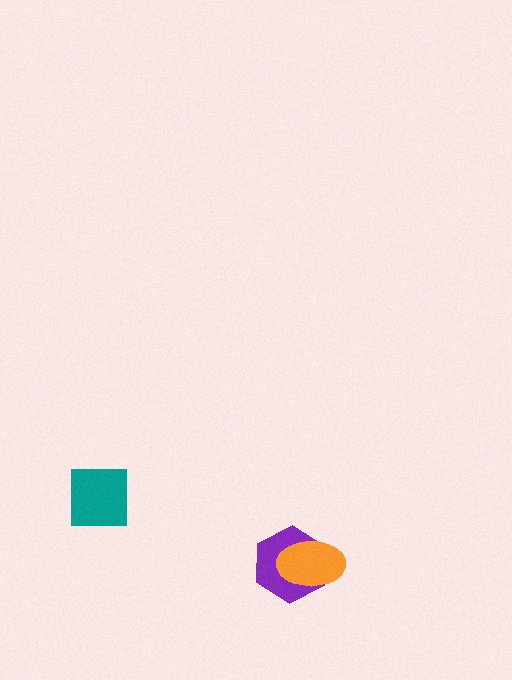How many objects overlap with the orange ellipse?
1 object overlaps with the orange ellipse.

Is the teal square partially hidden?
No, no other shape covers it.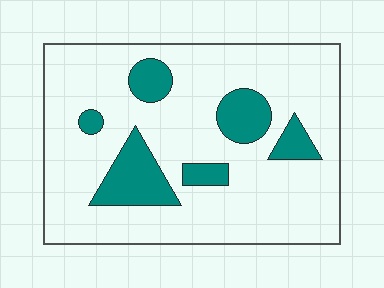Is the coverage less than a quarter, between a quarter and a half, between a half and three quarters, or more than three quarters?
Less than a quarter.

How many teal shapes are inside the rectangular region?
6.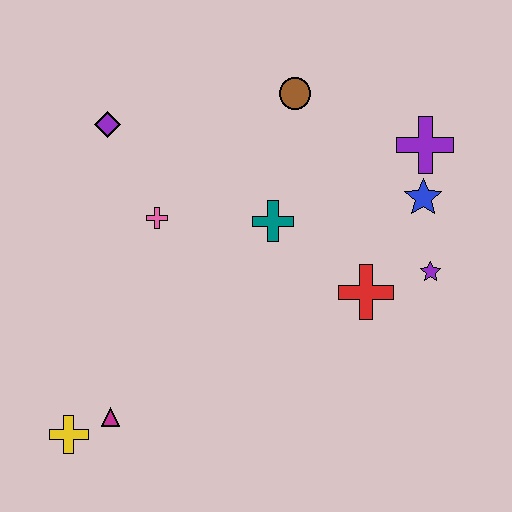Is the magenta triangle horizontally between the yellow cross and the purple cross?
Yes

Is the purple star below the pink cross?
Yes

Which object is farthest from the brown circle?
The yellow cross is farthest from the brown circle.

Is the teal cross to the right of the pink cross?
Yes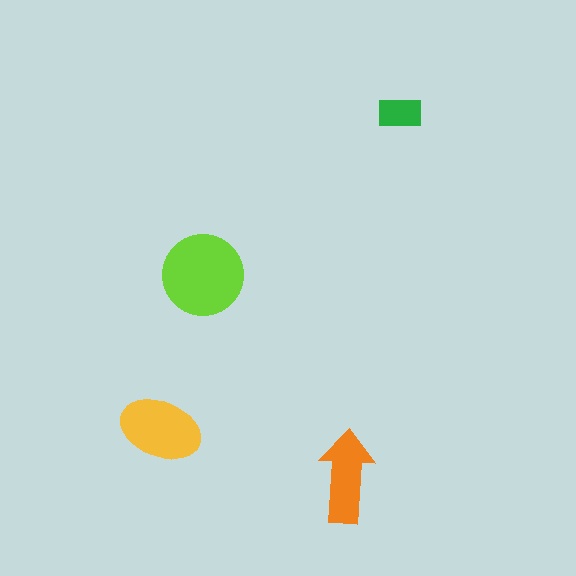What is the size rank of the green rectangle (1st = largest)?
4th.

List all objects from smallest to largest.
The green rectangle, the orange arrow, the yellow ellipse, the lime circle.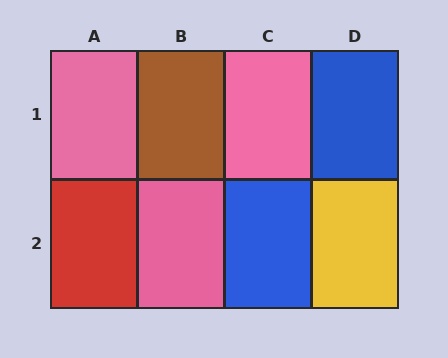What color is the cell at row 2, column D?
Yellow.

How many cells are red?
1 cell is red.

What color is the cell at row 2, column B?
Pink.